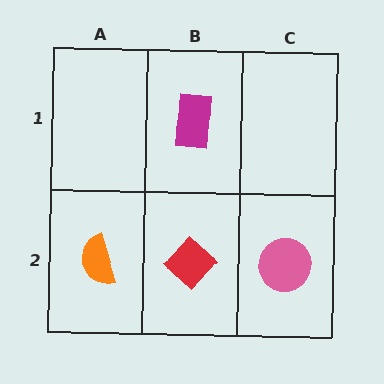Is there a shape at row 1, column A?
No, that cell is empty.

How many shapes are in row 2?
3 shapes.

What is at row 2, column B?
A red diamond.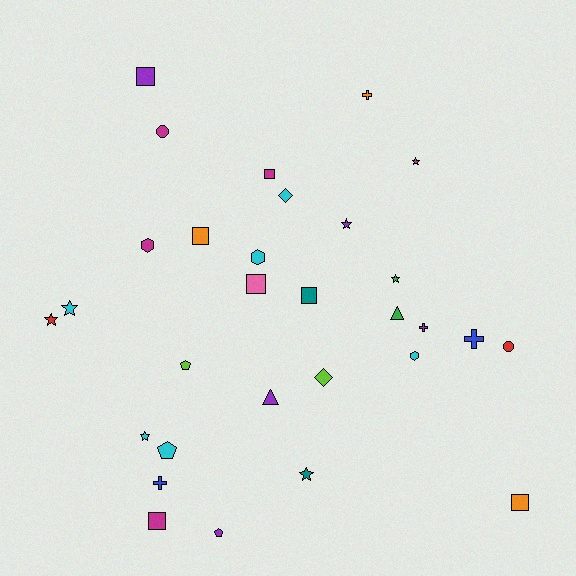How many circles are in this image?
There are 2 circles.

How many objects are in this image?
There are 30 objects.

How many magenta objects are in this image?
There are 5 magenta objects.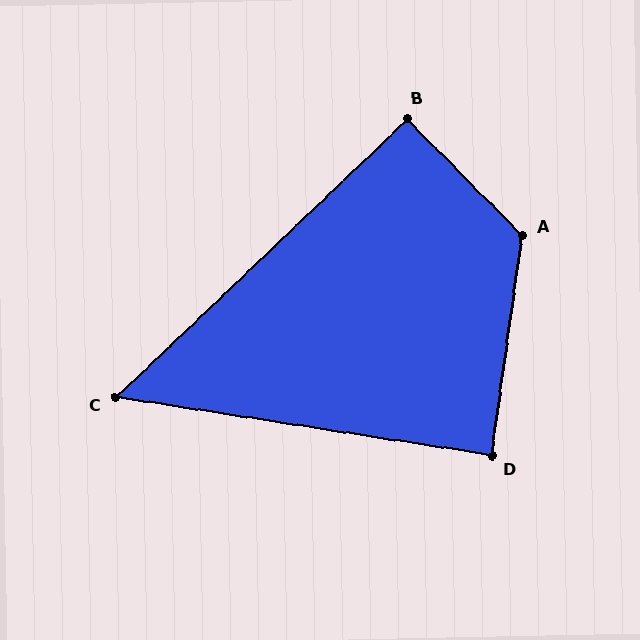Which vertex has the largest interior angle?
A, at approximately 128 degrees.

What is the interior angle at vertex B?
Approximately 91 degrees (approximately right).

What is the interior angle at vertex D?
Approximately 89 degrees (approximately right).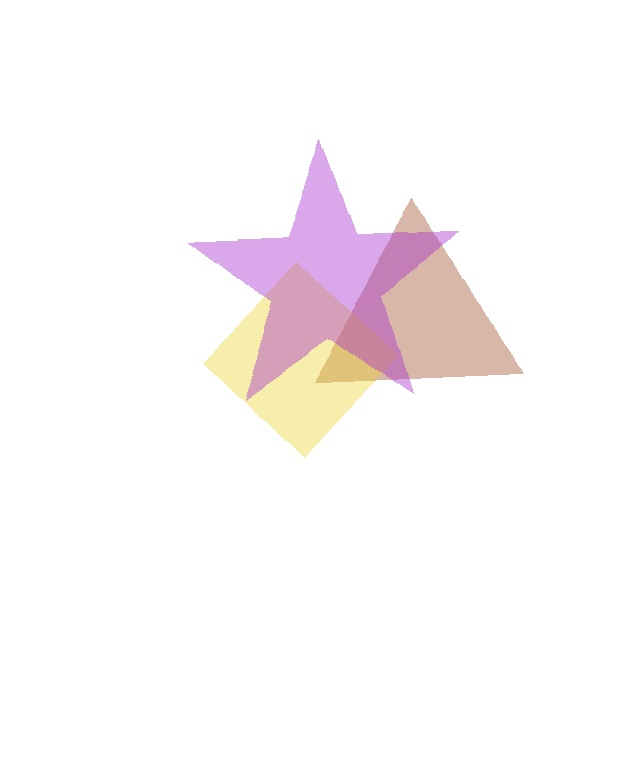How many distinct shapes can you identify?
There are 3 distinct shapes: a brown triangle, a yellow diamond, a purple star.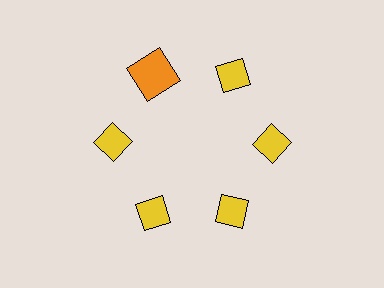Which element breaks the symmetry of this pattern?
The orange square at roughly the 11 o'clock position breaks the symmetry. All other shapes are yellow diamonds.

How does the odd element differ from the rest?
It differs in both color (orange instead of yellow) and shape (square instead of diamond).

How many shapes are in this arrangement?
There are 6 shapes arranged in a ring pattern.